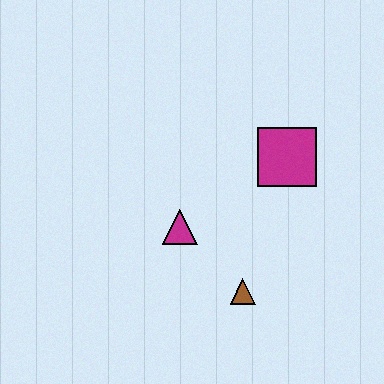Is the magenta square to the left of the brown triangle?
No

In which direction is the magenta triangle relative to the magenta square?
The magenta triangle is to the left of the magenta square.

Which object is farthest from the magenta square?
The brown triangle is farthest from the magenta square.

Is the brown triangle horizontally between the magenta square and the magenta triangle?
Yes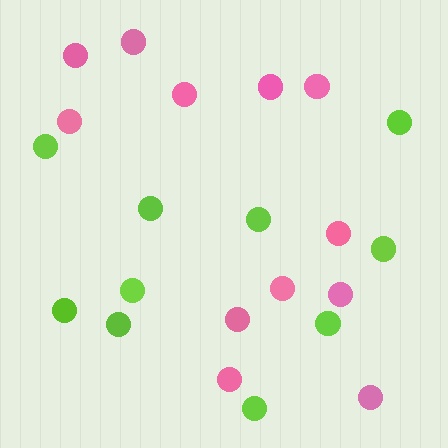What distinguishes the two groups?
There are 2 groups: one group of pink circles (12) and one group of lime circles (10).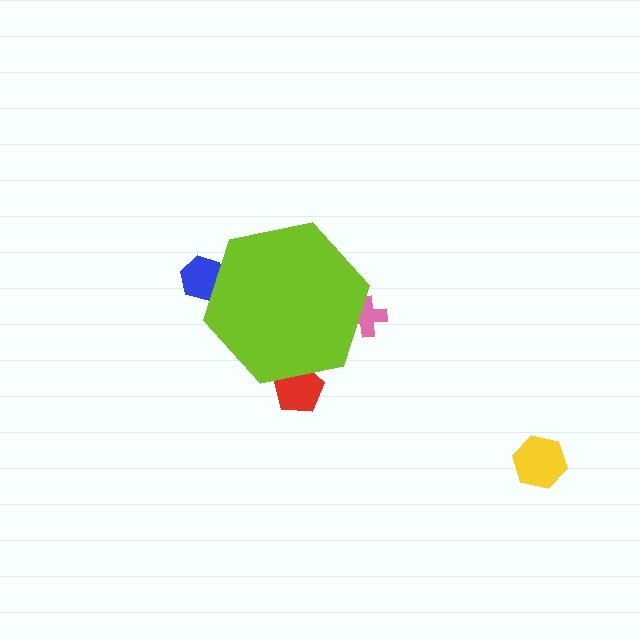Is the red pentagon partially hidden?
Yes, the red pentagon is partially hidden behind the lime hexagon.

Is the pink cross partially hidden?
Yes, the pink cross is partially hidden behind the lime hexagon.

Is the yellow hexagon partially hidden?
No, the yellow hexagon is fully visible.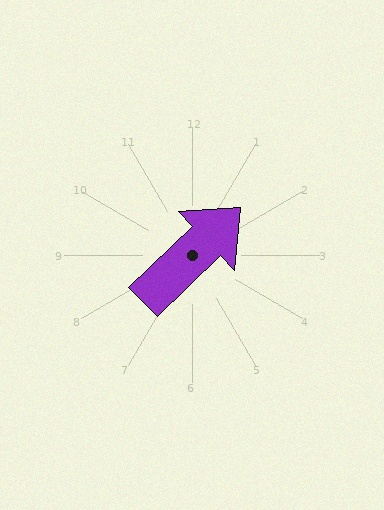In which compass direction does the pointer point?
Northeast.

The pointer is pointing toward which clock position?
Roughly 2 o'clock.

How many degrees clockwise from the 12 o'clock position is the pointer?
Approximately 46 degrees.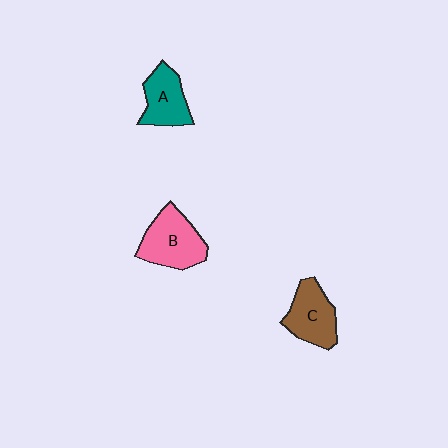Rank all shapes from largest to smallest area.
From largest to smallest: B (pink), C (brown), A (teal).